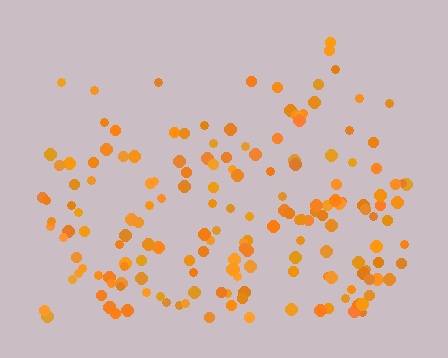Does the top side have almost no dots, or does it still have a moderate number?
Still a moderate number, just noticeably fewer than the bottom.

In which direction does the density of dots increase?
From top to bottom, with the bottom side densest.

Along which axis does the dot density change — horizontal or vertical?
Vertical.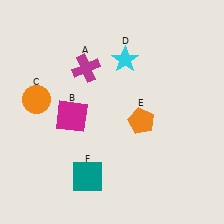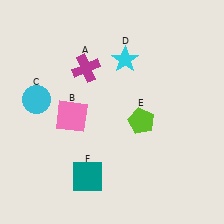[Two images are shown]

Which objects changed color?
B changed from magenta to pink. C changed from orange to cyan. E changed from orange to lime.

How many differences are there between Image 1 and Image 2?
There are 3 differences between the two images.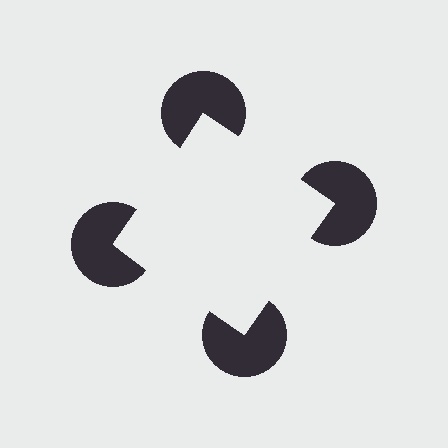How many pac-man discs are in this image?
There are 4 — one at each vertex of the illusory square.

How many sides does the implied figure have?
4 sides.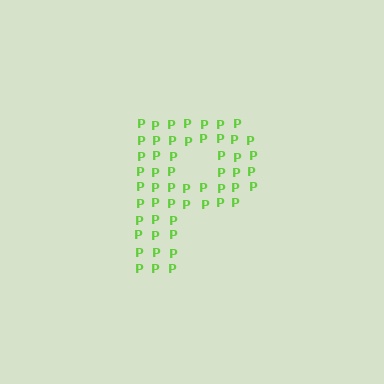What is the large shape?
The large shape is the letter P.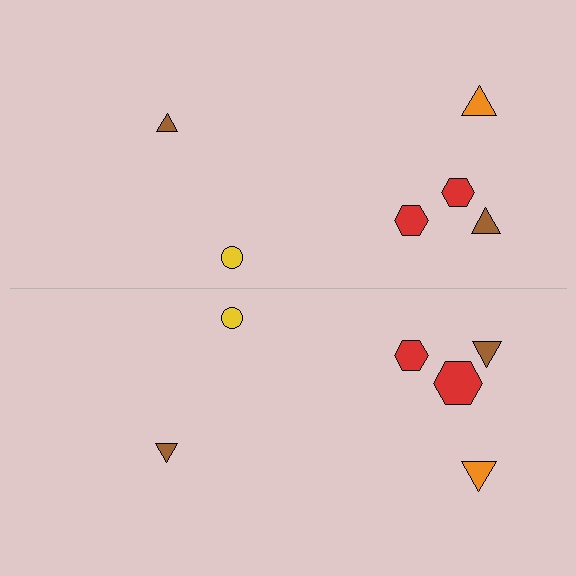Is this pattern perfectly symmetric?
No, the pattern is not perfectly symmetric. The red hexagon on the bottom side has a different size than its mirror counterpart.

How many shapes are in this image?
There are 12 shapes in this image.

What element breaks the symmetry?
The red hexagon on the bottom side has a different size than its mirror counterpart.